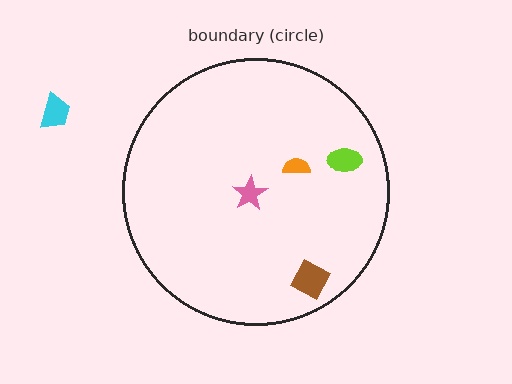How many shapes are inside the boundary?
4 inside, 1 outside.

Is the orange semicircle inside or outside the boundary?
Inside.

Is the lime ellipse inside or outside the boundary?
Inside.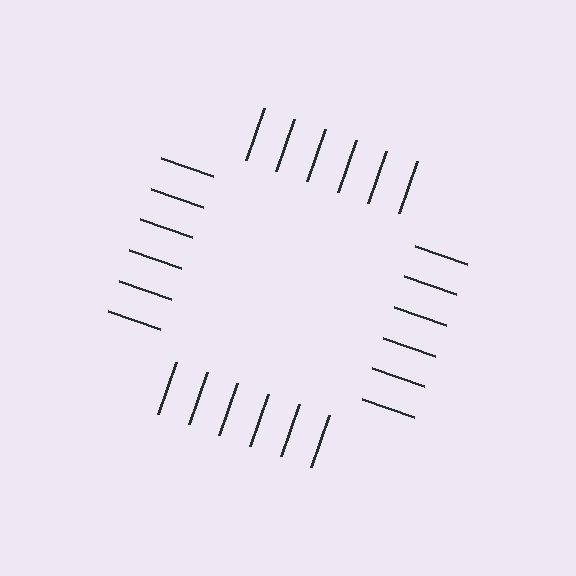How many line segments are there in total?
24 — 6 along each of the 4 edges.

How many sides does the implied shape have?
4 sides — the line-ends trace a square.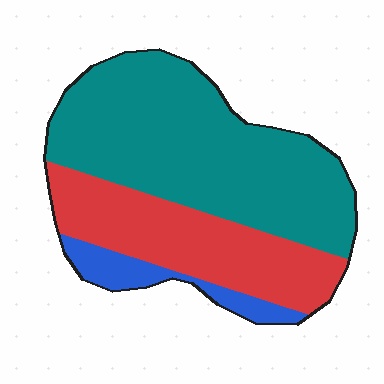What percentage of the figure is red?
Red covers about 30% of the figure.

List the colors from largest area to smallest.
From largest to smallest: teal, red, blue.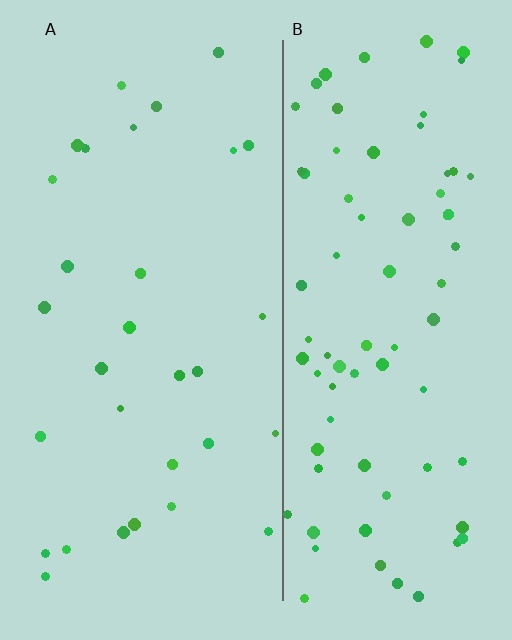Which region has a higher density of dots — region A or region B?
B (the right).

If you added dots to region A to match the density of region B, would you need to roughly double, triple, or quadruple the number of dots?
Approximately triple.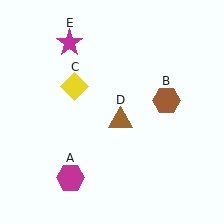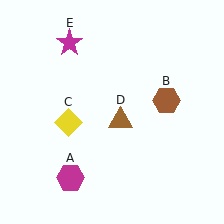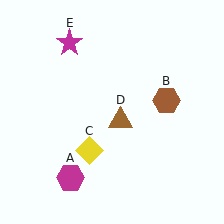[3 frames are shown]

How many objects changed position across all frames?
1 object changed position: yellow diamond (object C).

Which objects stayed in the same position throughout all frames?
Magenta hexagon (object A) and brown hexagon (object B) and brown triangle (object D) and magenta star (object E) remained stationary.